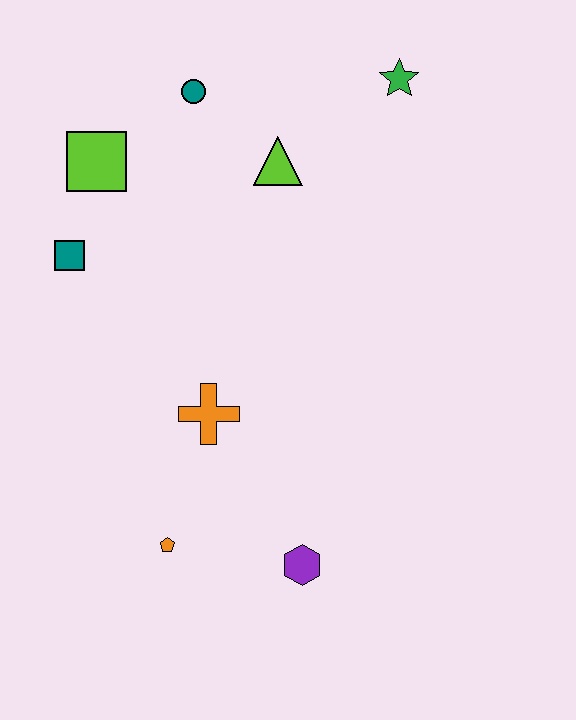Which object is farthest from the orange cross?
The green star is farthest from the orange cross.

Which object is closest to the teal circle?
The lime triangle is closest to the teal circle.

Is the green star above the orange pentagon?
Yes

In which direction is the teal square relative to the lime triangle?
The teal square is to the left of the lime triangle.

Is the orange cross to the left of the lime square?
No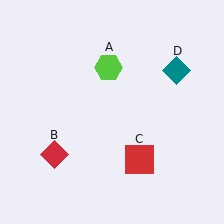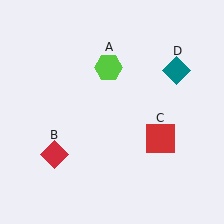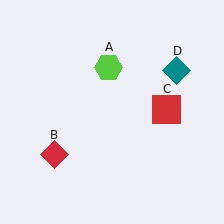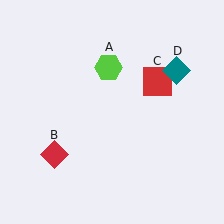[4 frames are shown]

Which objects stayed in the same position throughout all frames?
Lime hexagon (object A) and red diamond (object B) and teal diamond (object D) remained stationary.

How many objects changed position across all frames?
1 object changed position: red square (object C).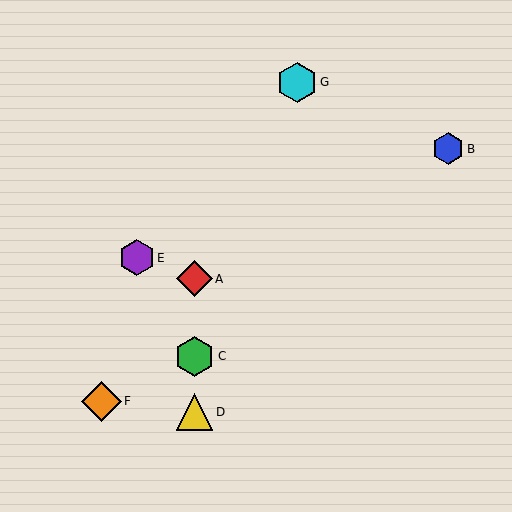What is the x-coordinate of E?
Object E is at x≈137.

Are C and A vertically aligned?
Yes, both are at x≈195.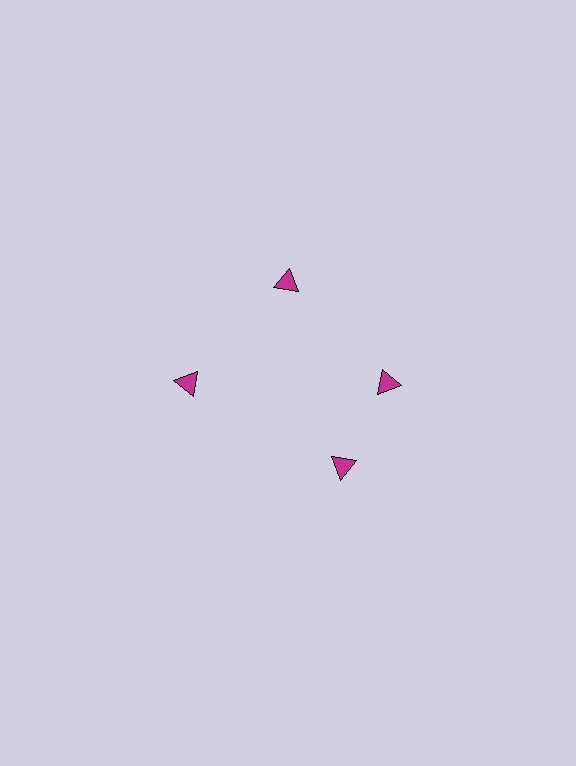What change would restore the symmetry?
The symmetry would be restored by rotating it back into even spacing with its neighbors so that all 4 triangles sit at equal angles and equal distance from the center.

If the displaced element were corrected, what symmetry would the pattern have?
It would have 4-fold rotational symmetry — the pattern would map onto itself every 90 degrees.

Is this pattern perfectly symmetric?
No. The 4 magenta triangles are arranged in a ring, but one element near the 6 o'clock position is rotated out of alignment along the ring, breaking the 4-fold rotational symmetry.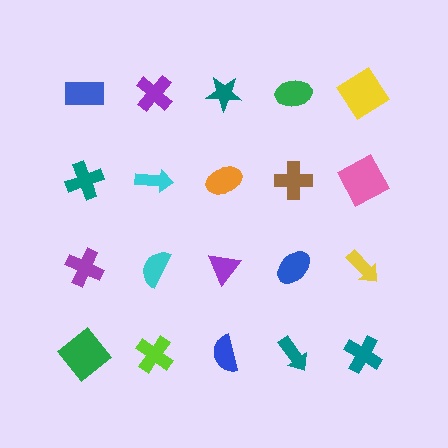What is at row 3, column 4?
A blue ellipse.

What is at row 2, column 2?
A cyan arrow.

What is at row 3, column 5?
A yellow arrow.